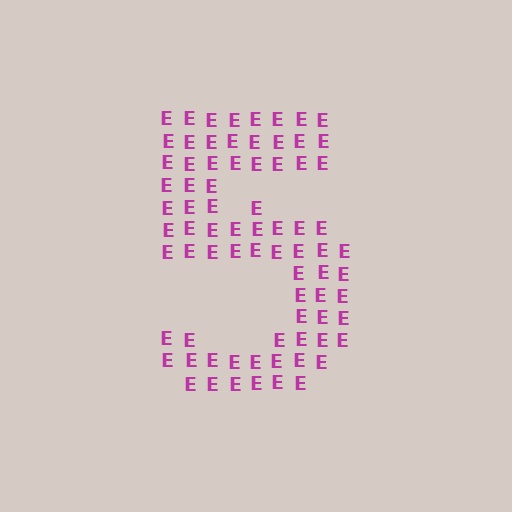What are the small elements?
The small elements are letter E's.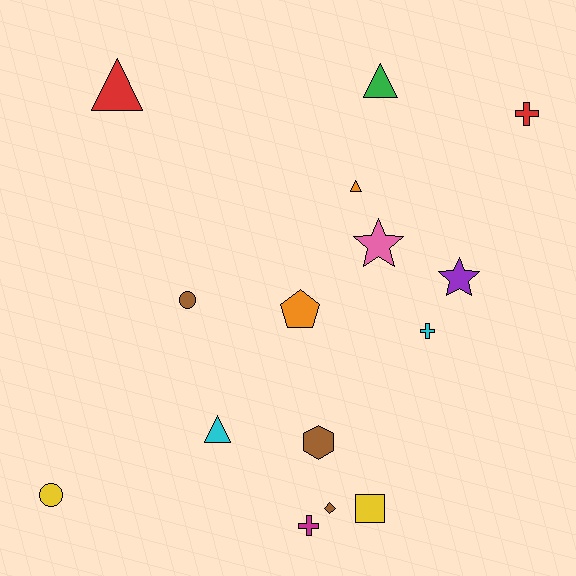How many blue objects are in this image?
There are no blue objects.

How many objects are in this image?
There are 15 objects.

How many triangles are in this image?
There are 4 triangles.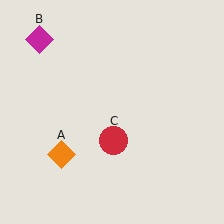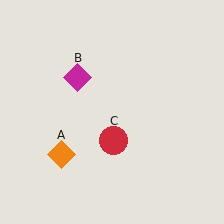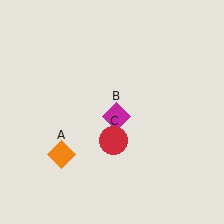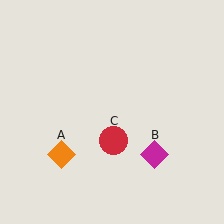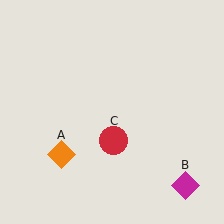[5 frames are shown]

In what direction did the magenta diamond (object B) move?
The magenta diamond (object B) moved down and to the right.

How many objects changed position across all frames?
1 object changed position: magenta diamond (object B).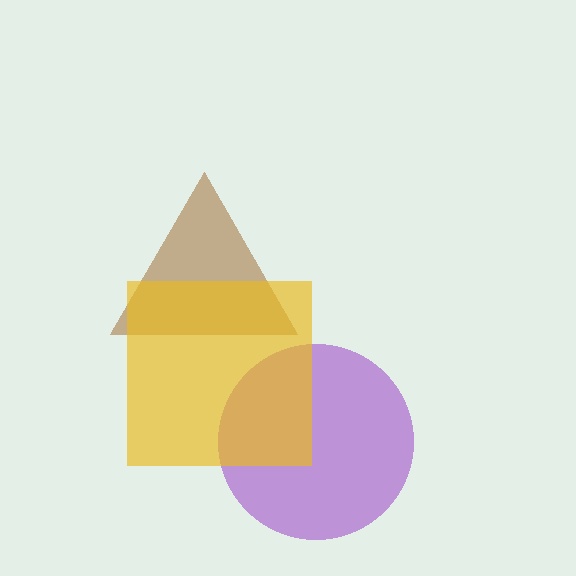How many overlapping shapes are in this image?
There are 3 overlapping shapes in the image.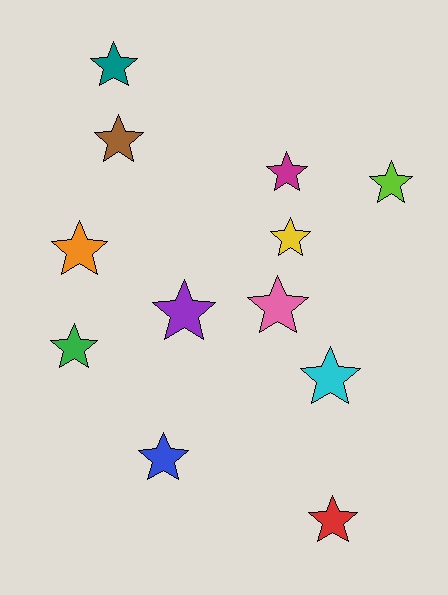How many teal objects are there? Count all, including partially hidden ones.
There is 1 teal object.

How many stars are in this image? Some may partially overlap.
There are 12 stars.